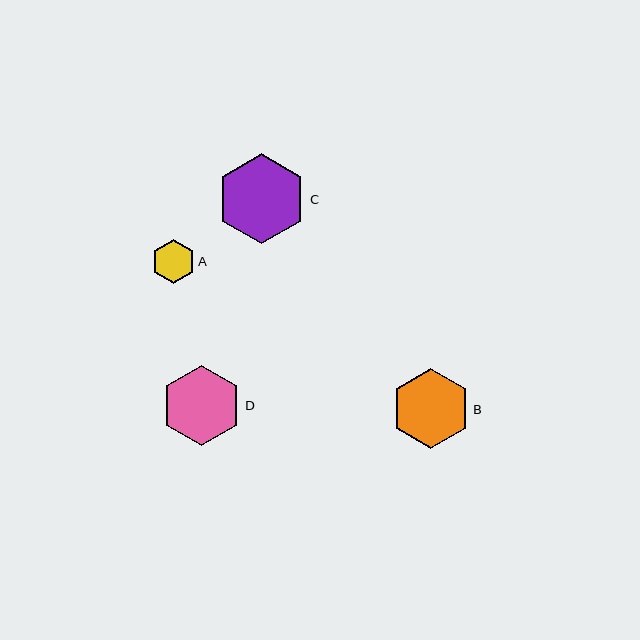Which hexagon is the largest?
Hexagon C is the largest with a size of approximately 90 pixels.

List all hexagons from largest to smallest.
From largest to smallest: C, D, B, A.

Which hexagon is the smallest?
Hexagon A is the smallest with a size of approximately 43 pixels.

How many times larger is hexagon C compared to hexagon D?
Hexagon C is approximately 1.1 times the size of hexagon D.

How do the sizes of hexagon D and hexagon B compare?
Hexagon D and hexagon B are approximately the same size.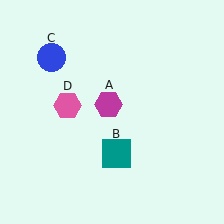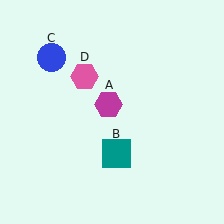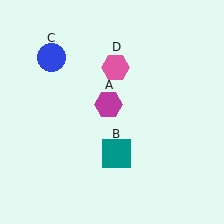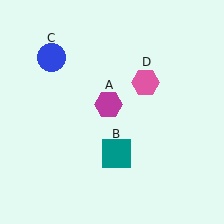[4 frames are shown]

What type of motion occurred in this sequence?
The pink hexagon (object D) rotated clockwise around the center of the scene.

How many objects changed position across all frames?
1 object changed position: pink hexagon (object D).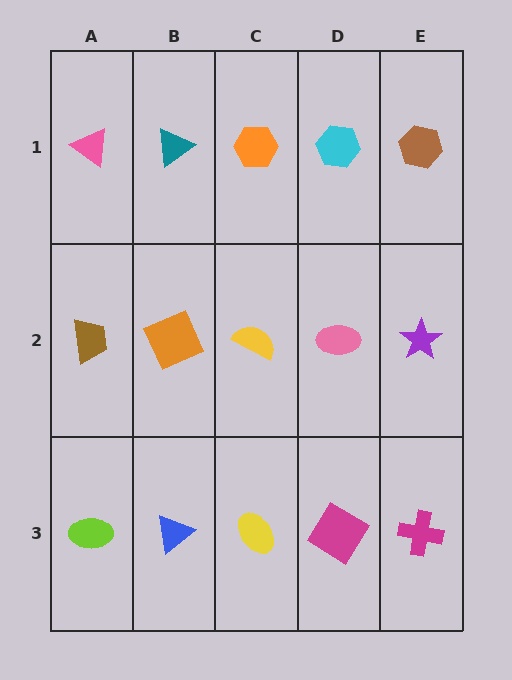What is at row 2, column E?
A purple star.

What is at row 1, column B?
A teal triangle.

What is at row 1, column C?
An orange hexagon.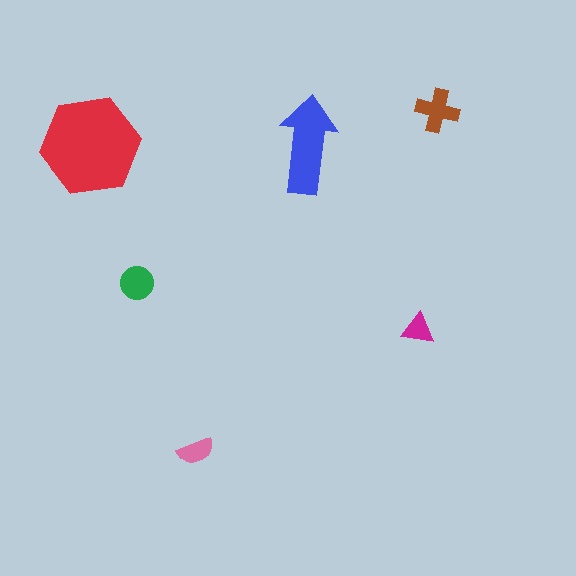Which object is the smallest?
The magenta triangle.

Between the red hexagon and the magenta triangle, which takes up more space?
The red hexagon.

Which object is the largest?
The red hexagon.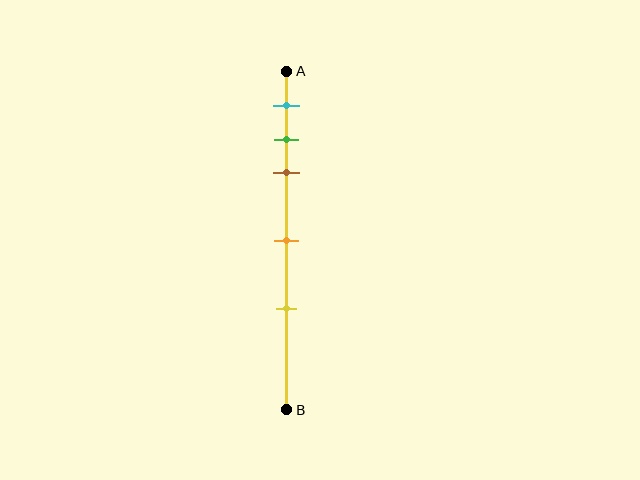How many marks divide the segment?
There are 5 marks dividing the segment.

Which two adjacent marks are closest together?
The green and brown marks are the closest adjacent pair.